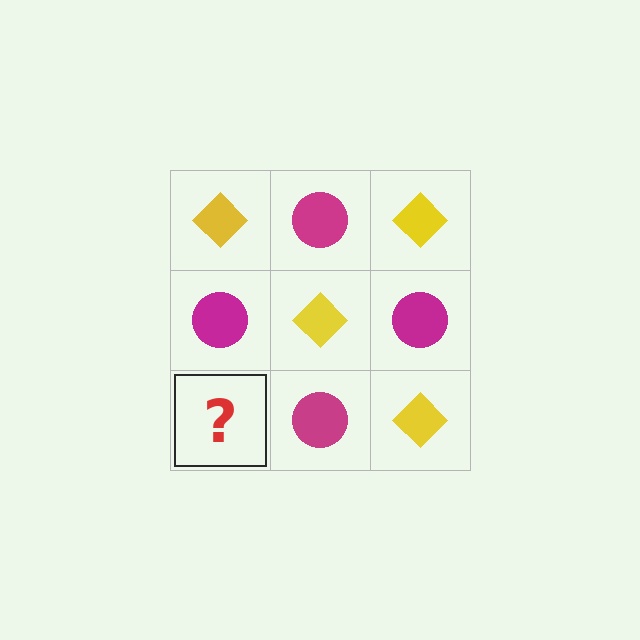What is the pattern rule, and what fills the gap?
The rule is that it alternates yellow diamond and magenta circle in a checkerboard pattern. The gap should be filled with a yellow diamond.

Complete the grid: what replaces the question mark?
The question mark should be replaced with a yellow diamond.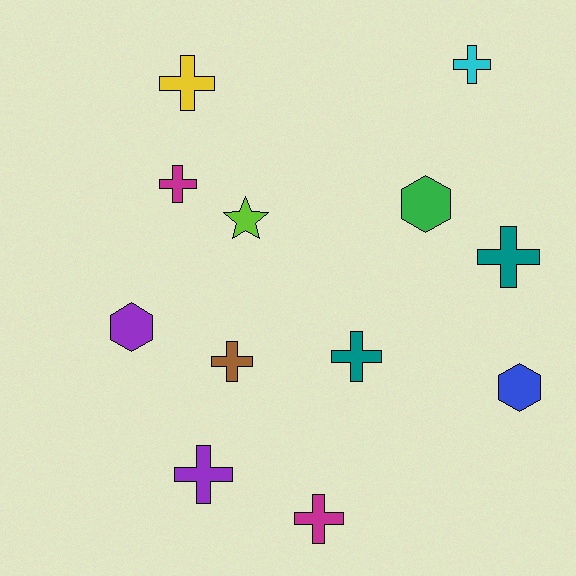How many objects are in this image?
There are 12 objects.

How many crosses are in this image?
There are 8 crosses.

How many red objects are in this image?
There are no red objects.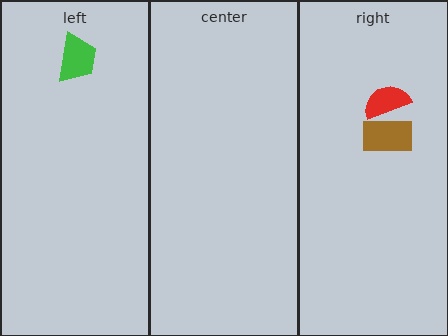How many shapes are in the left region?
1.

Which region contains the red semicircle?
The right region.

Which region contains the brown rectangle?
The right region.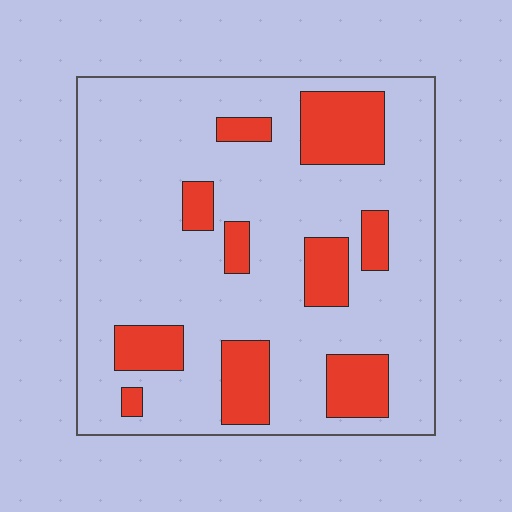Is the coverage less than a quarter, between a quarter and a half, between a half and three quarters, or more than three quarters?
Less than a quarter.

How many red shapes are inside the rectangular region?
10.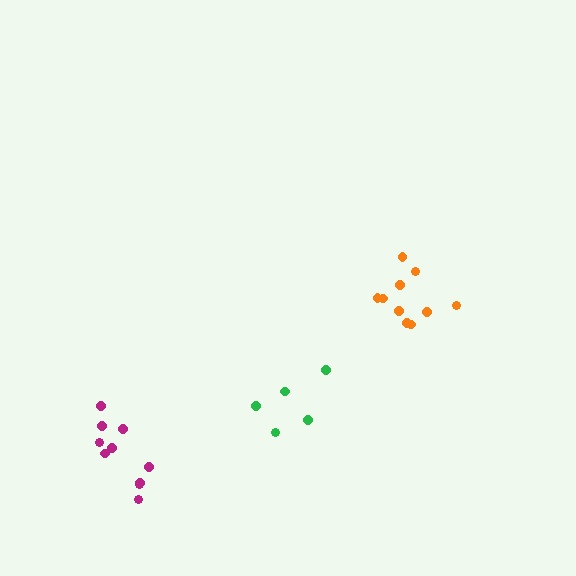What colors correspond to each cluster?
The clusters are colored: magenta, green, orange.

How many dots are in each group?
Group 1: 10 dots, Group 2: 5 dots, Group 3: 10 dots (25 total).